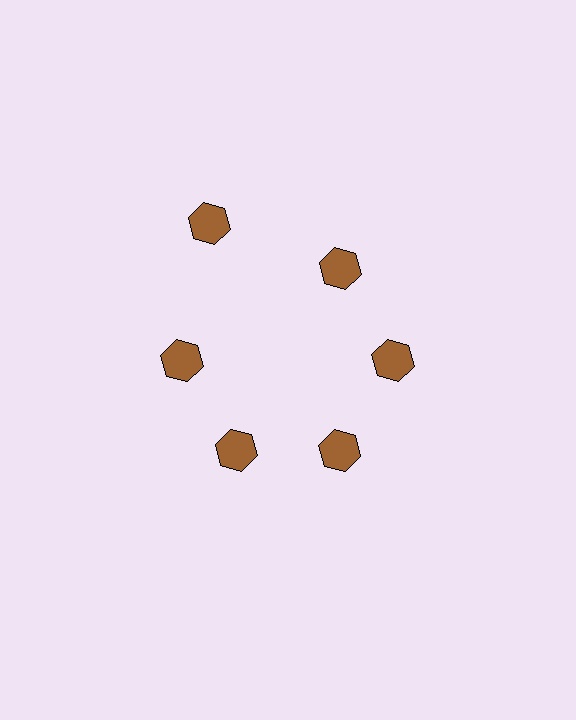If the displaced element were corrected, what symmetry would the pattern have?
It would have 6-fold rotational symmetry — the pattern would map onto itself every 60 degrees.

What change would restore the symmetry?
The symmetry would be restored by moving it inward, back onto the ring so that all 6 hexagons sit at equal angles and equal distance from the center.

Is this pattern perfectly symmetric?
No. The 6 brown hexagons are arranged in a ring, but one element near the 11 o'clock position is pushed outward from the center, breaking the 6-fold rotational symmetry.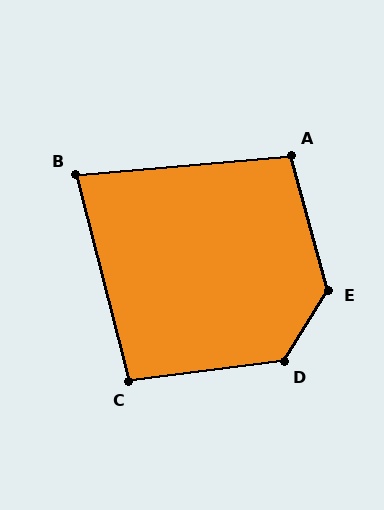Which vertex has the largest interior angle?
E, at approximately 133 degrees.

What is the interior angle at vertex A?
Approximately 100 degrees (obtuse).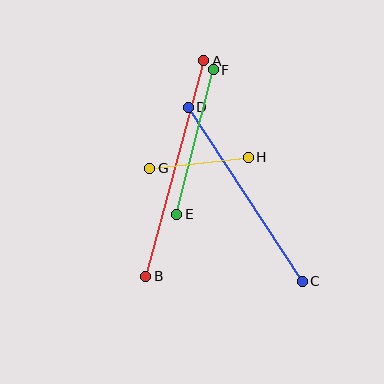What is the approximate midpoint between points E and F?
The midpoint is at approximately (195, 142) pixels.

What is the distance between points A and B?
The distance is approximately 223 pixels.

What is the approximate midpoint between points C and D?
The midpoint is at approximately (245, 194) pixels.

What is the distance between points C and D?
The distance is approximately 208 pixels.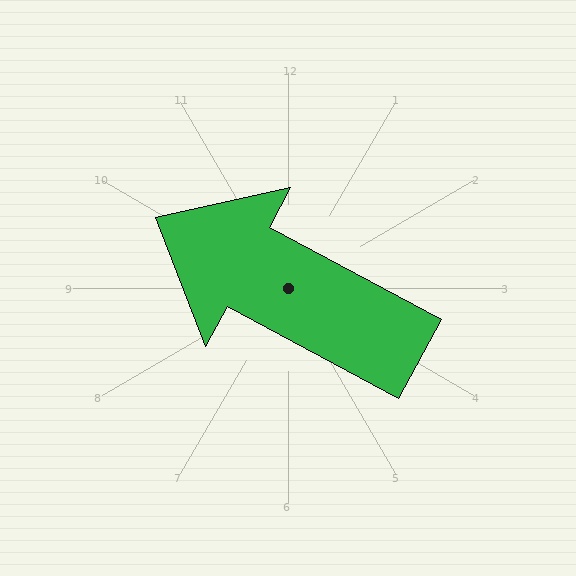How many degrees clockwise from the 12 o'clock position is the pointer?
Approximately 298 degrees.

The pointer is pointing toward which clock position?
Roughly 10 o'clock.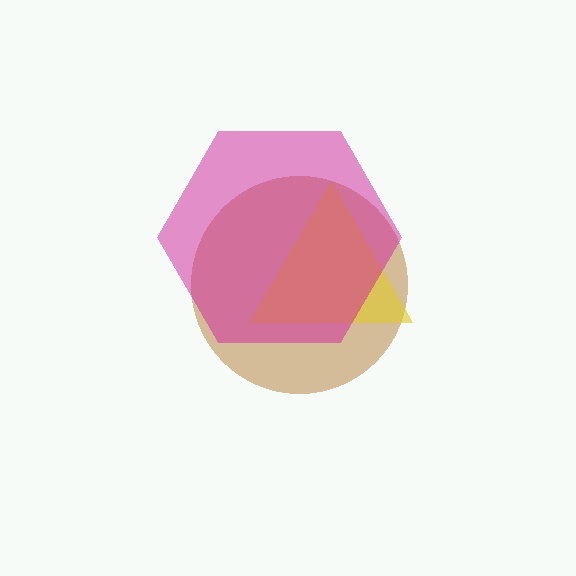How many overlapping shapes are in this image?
There are 3 overlapping shapes in the image.